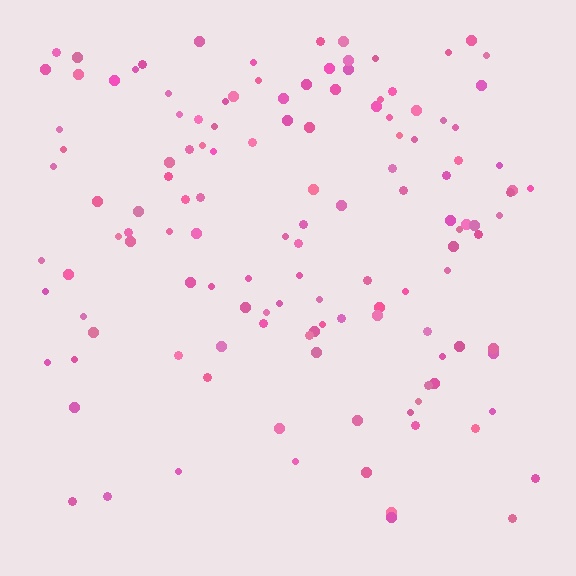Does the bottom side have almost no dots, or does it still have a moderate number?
Still a moderate number, just noticeably fewer than the top.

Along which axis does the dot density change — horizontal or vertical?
Vertical.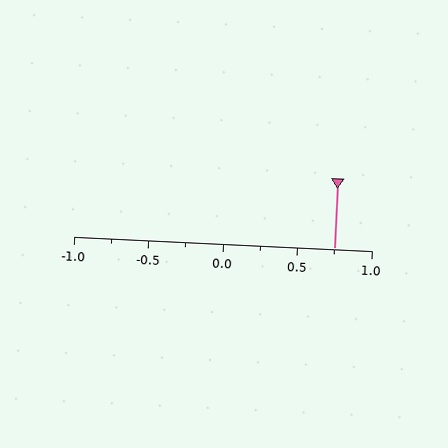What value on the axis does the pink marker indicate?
The marker indicates approximately 0.75.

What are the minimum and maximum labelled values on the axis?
The axis runs from -1.0 to 1.0.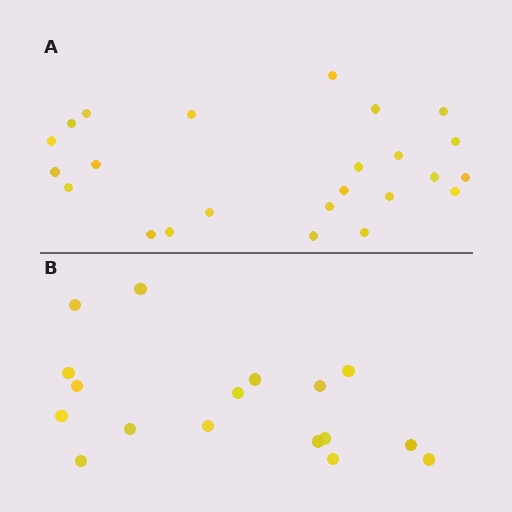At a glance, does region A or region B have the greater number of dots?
Region A (the top region) has more dots.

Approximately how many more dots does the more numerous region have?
Region A has roughly 8 or so more dots than region B.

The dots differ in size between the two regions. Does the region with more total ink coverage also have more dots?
No. Region B has more total ink coverage because its dots are larger, but region A actually contains more individual dots. Total area can be misleading — the number of items is what matters here.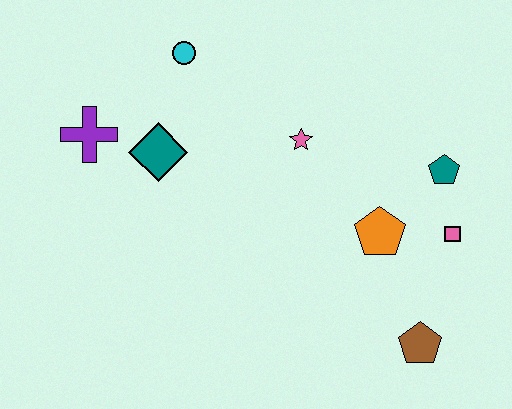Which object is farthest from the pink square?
The purple cross is farthest from the pink square.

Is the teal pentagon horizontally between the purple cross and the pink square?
Yes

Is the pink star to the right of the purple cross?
Yes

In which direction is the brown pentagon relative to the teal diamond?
The brown pentagon is to the right of the teal diamond.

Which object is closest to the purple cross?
The teal diamond is closest to the purple cross.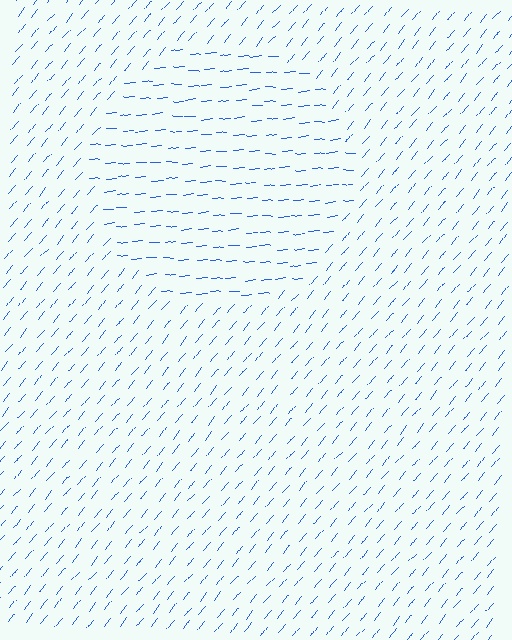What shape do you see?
I see a circle.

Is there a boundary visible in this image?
Yes, there is a texture boundary formed by a change in line orientation.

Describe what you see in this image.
The image is filled with small blue line segments. A circle region in the image has lines oriented differently from the surrounding lines, creating a visible texture boundary.